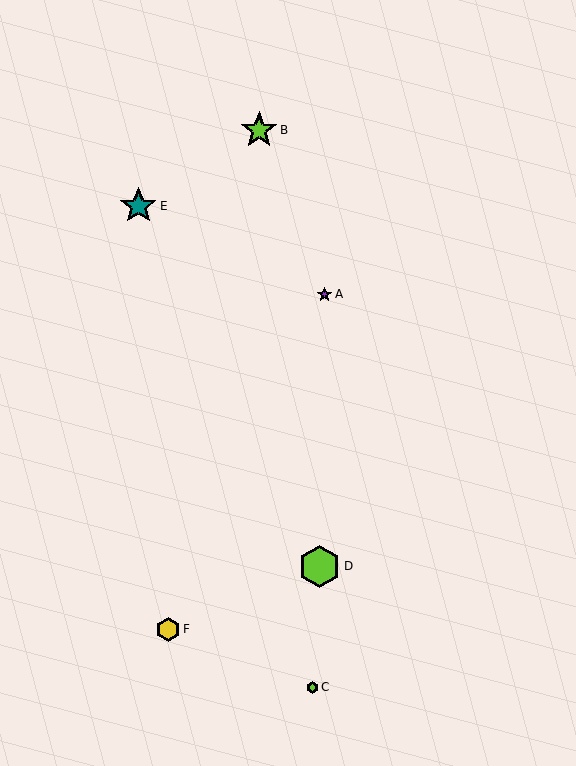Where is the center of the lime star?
The center of the lime star is at (259, 130).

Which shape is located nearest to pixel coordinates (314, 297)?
The purple star (labeled A) at (325, 294) is nearest to that location.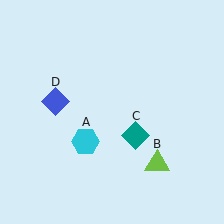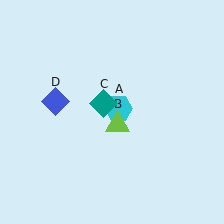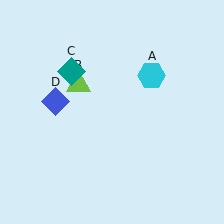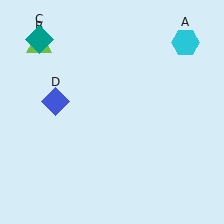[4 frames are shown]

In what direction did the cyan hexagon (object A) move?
The cyan hexagon (object A) moved up and to the right.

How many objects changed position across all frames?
3 objects changed position: cyan hexagon (object A), lime triangle (object B), teal diamond (object C).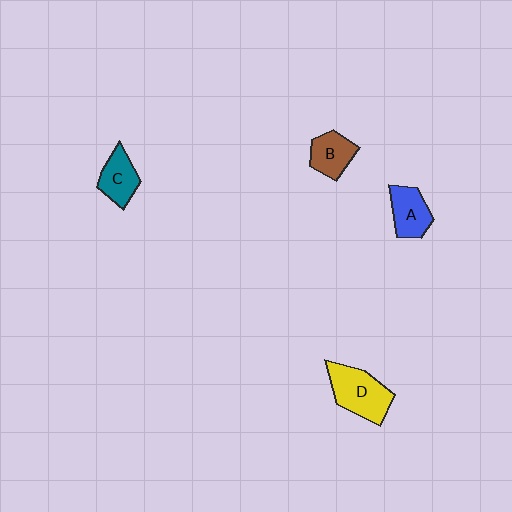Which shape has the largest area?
Shape D (yellow).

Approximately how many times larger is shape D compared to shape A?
Approximately 1.5 times.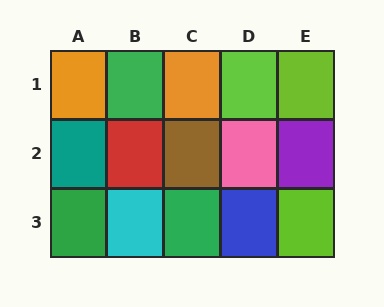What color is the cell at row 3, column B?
Cyan.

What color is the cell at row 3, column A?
Green.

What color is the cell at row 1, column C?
Orange.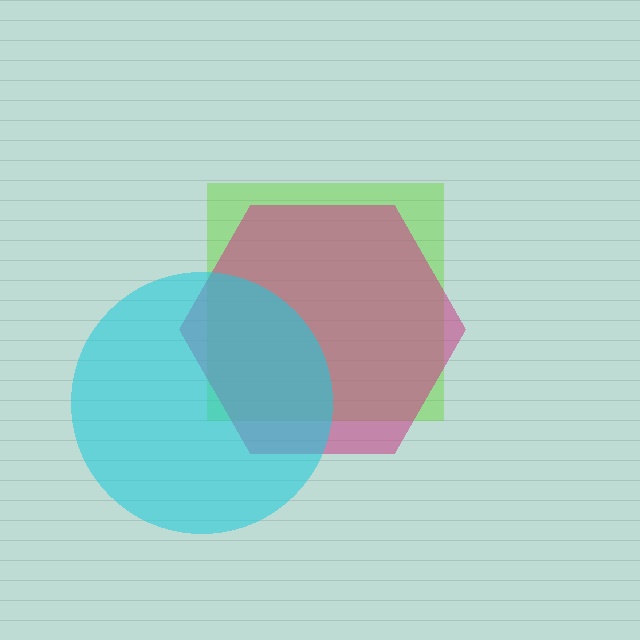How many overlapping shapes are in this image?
There are 3 overlapping shapes in the image.